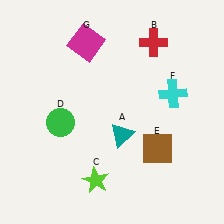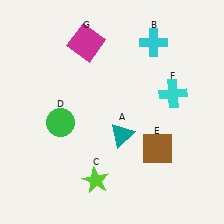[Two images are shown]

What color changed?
The cross (B) changed from red in Image 1 to cyan in Image 2.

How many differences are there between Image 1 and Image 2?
There is 1 difference between the two images.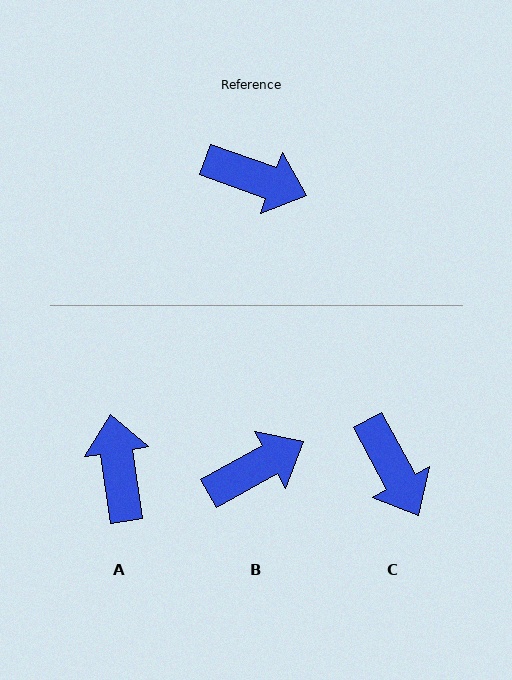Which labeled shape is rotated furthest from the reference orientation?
A, about 118 degrees away.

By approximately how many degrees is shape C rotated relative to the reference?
Approximately 42 degrees clockwise.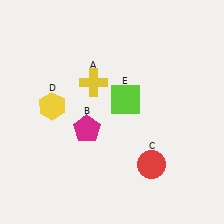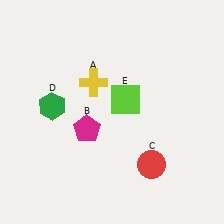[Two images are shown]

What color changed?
The hexagon (D) changed from yellow in Image 1 to green in Image 2.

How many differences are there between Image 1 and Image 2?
There is 1 difference between the two images.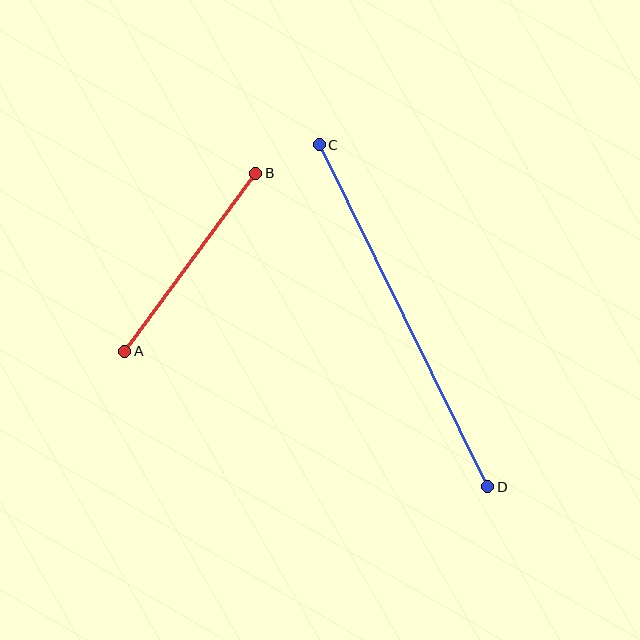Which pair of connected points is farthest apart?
Points C and D are farthest apart.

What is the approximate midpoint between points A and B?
The midpoint is at approximately (190, 262) pixels.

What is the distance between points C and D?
The distance is approximately 382 pixels.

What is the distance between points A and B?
The distance is approximately 221 pixels.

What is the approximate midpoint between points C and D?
The midpoint is at approximately (404, 316) pixels.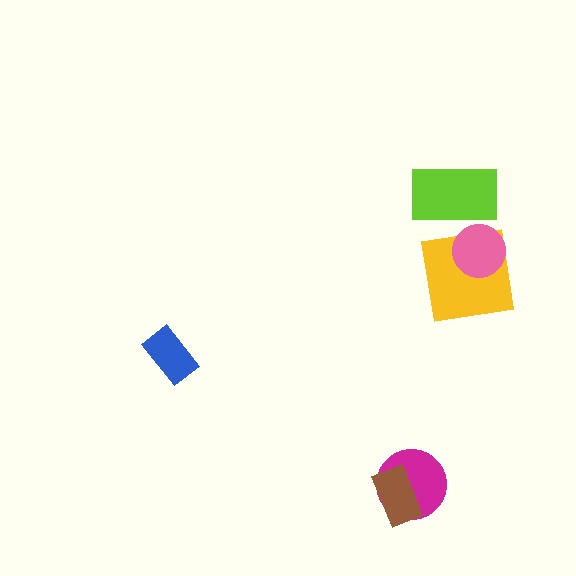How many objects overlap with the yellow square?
1 object overlaps with the yellow square.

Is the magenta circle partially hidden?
Yes, it is partially covered by another shape.